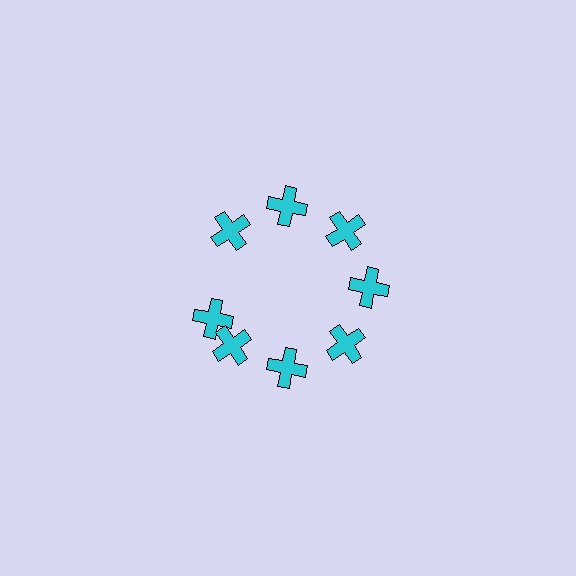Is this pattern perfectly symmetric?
No. The 8 cyan crosses are arranged in a ring, but one element near the 9 o'clock position is rotated out of alignment along the ring, breaking the 8-fold rotational symmetry.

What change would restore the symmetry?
The symmetry would be restored by rotating it back into even spacing with its neighbors so that all 8 crosses sit at equal angles and equal distance from the center.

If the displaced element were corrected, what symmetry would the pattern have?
It would have 8-fold rotational symmetry — the pattern would map onto itself every 45 degrees.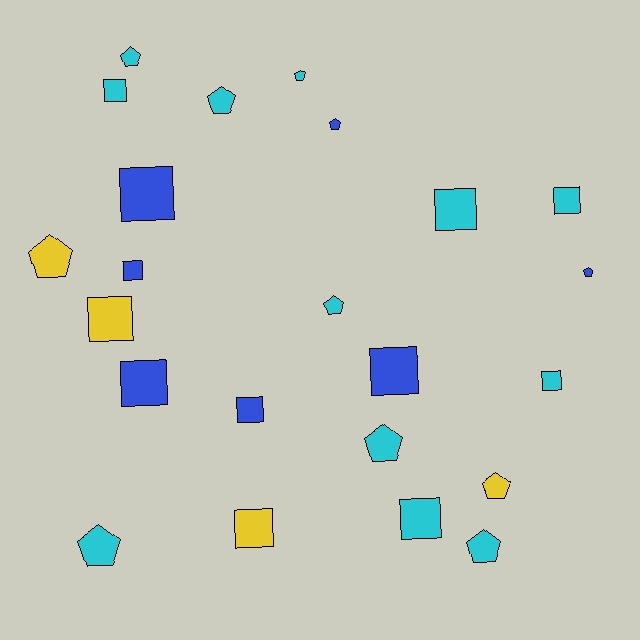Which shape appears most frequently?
Square, with 12 objects.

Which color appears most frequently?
Cyan, with 12 objects.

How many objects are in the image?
There are 23 objects.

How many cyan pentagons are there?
There are 7 cyan pentagons.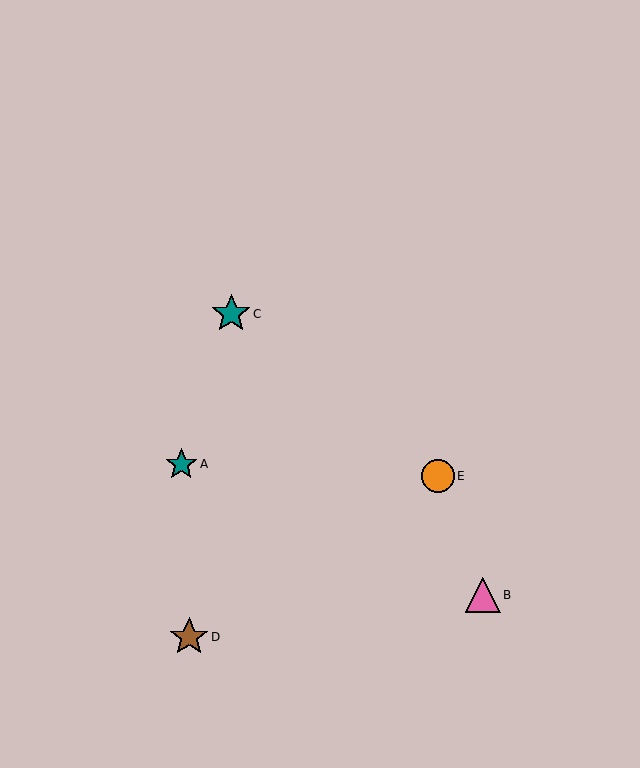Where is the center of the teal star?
The center of the teal star is at (181, 464).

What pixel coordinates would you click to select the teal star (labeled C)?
Click at (231, 314) to select the teal star C.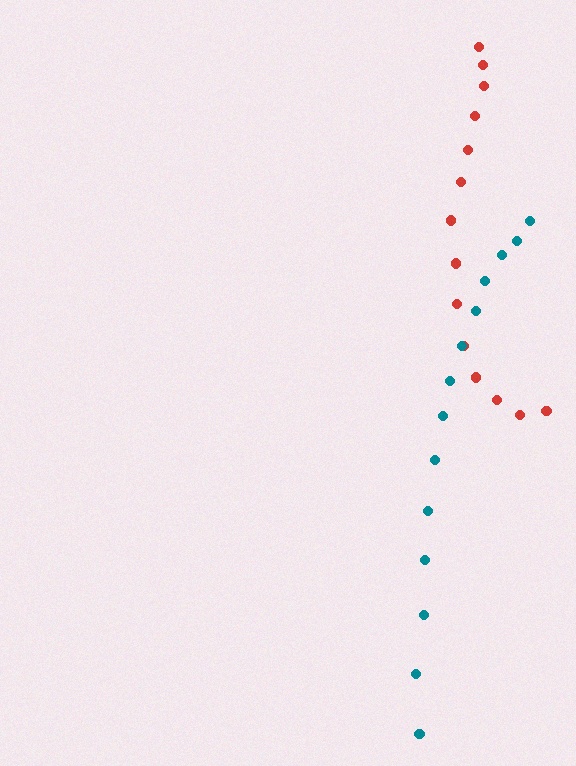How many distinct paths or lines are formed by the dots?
There are 2 distinct paths.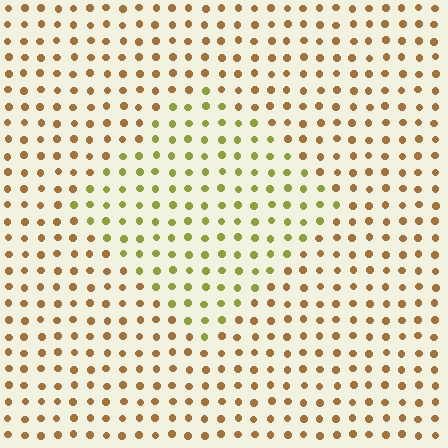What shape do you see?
I see a diamond.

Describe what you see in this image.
The image is filled with small brown elements in a uniform arrangement. A diamond-shaped region is visible where the elements are tinted to a slightly different hue, forming a subtle color boundary.